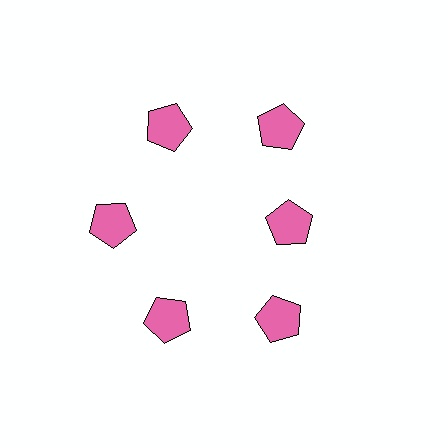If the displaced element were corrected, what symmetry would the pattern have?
It would have 6-fold rotational symmetry — the pattern would map onto itself every 60 degrees.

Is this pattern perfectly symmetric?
No. The 6 pink pentagons are arranged in a ring, but one element near the 3 o'clock position is pulled inward toward the center, breaking the 6-fold rotational symmetry.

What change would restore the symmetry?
The symmetry would be restored by moving it outward, back onto the ring so that all 6 pentagons sit at equal angles and equal distance from the center.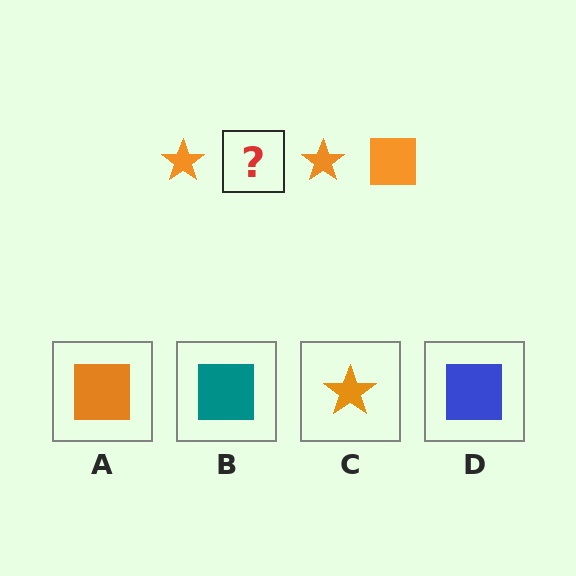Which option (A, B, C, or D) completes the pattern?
A.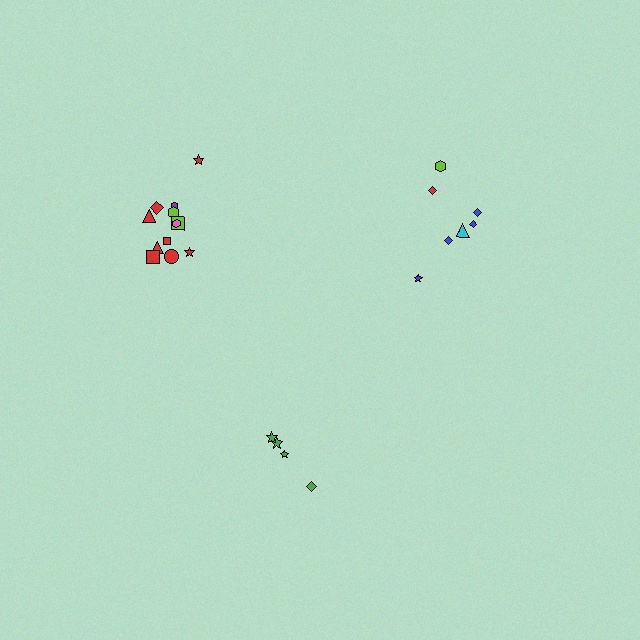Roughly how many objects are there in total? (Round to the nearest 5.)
Roughly 25 objects in total.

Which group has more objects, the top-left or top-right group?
The top-left group.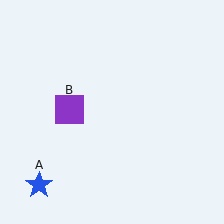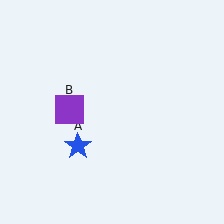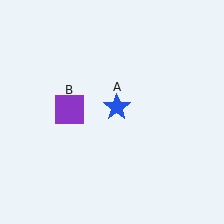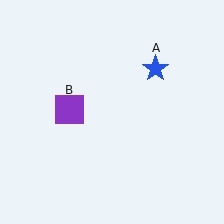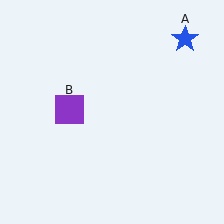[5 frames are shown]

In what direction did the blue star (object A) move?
The blue star (object A) moved up and to the right.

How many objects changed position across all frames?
1 object changed position: blue star (object A).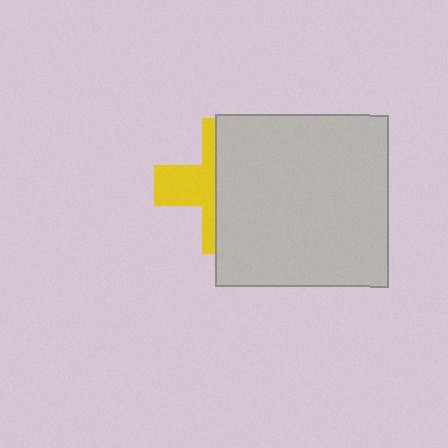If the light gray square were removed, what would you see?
You would see the complete yellow cross.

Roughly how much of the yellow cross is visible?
A small part of it is visible (roughly 40%).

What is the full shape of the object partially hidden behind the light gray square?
The partially hidden object is a yellow cross.